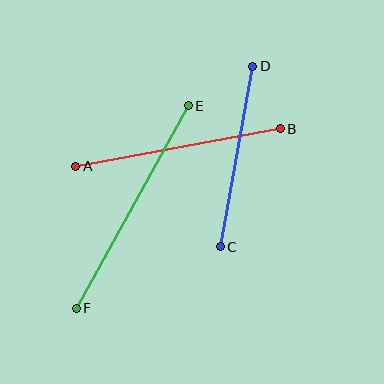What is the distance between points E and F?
The distance is approximately 231 pixels.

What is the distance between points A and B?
The distance is approximately 208 pixels.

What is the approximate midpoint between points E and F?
The midpoint is at approximately (132, 207) pixels.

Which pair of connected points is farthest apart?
Points E and F are farthest apart.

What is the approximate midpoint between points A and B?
The midpoint is at approximately (178, 147) pixels.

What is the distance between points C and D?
The distance is approximately 184 pixels.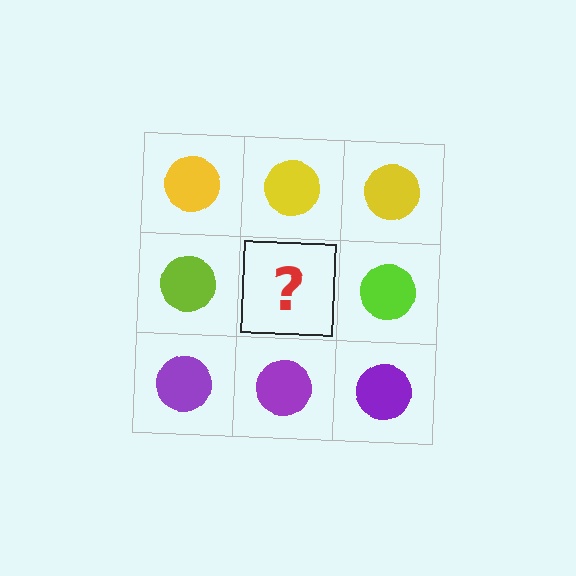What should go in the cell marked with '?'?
The missing cell should contain a lime circle.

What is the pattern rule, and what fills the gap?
The rule is that each row has a consistent color. The gap should be filled with a lime circle.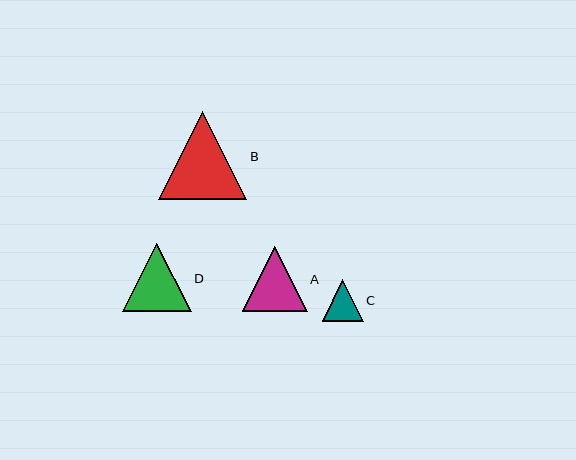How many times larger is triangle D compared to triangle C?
Triangle D is approximately 1.7 times the size of triangle C.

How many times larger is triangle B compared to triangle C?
Triangle B is approximately 2.1 times the size of triangle C.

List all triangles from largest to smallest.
From largest to smallest: B, D, A, C.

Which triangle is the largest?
Triangle B is the largest with a size of approximately 88 pixels.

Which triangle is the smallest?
Triangle C is the smallest with a size of approximately 41 pixels.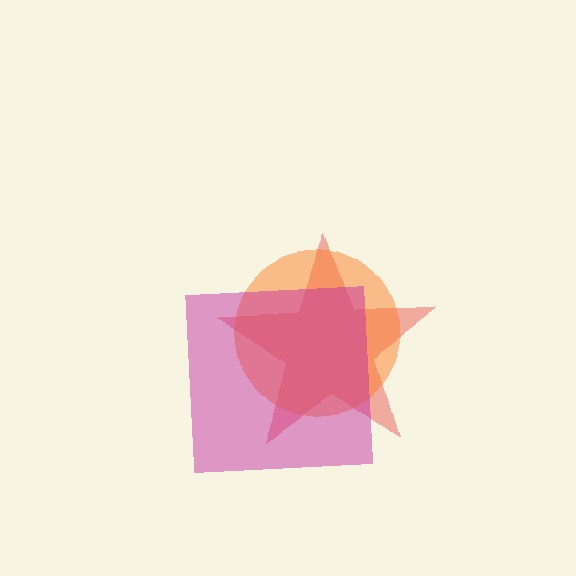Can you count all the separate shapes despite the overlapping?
Yes, there are 3 separate shapes.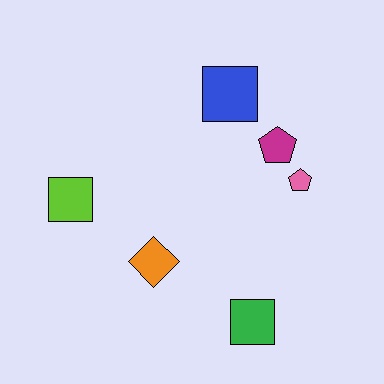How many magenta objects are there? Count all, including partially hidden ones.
There is 1 magenta object.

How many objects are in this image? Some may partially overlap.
There are 6 objects.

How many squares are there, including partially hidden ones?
There are 3 squares.